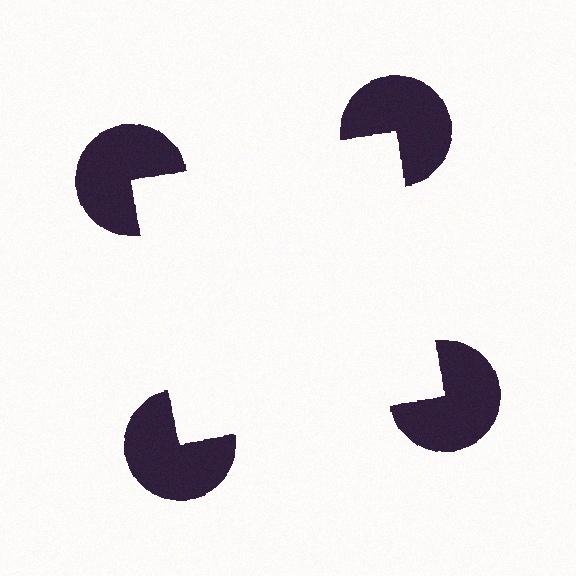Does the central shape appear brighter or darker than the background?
It typically appears slightly brighter than the background, even though no actual brightness change is drawn.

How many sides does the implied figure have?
4 sides.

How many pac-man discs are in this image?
There are 4 — one at each vertex of the illusory square.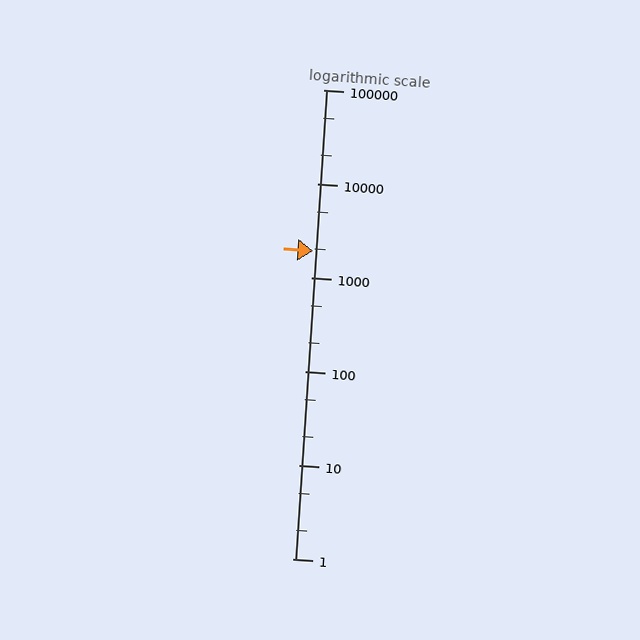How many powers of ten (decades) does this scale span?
The scale spans 5 decades, from 1 to 100000.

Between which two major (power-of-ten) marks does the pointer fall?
The pointer is between 1000 and 10000.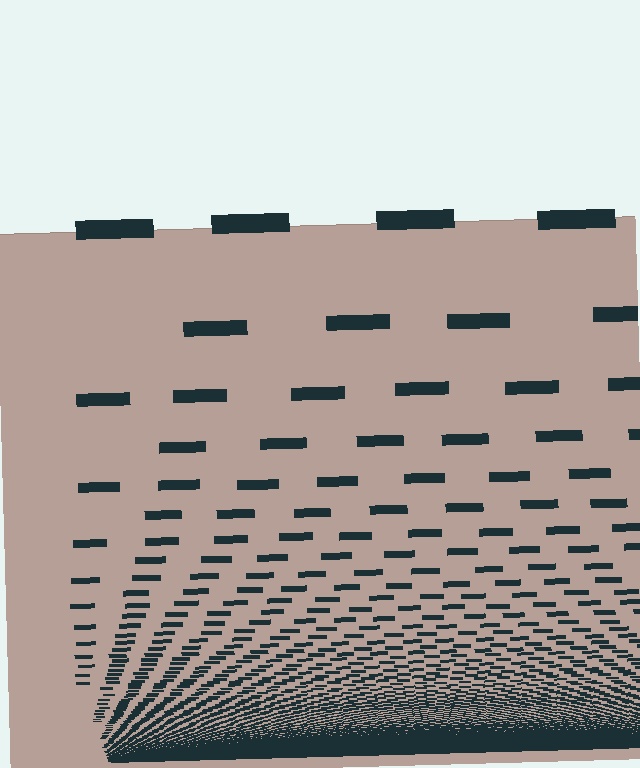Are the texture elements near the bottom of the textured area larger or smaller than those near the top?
Smaller. The gradient is inverted — elements near the bottom are smaller and denser.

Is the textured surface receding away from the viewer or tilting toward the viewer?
The surface appears to tilt toward the viewer. Texture elements get larger and sparser toward the top.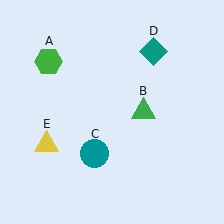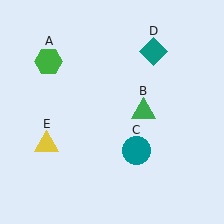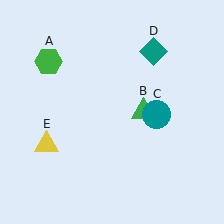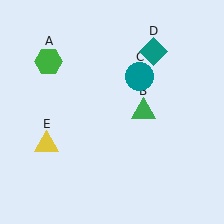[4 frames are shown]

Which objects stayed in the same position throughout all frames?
Green hexagon (object A) and green triangle (object B) and teal diamond (object D) and yellow triangle (object E) remained stationary.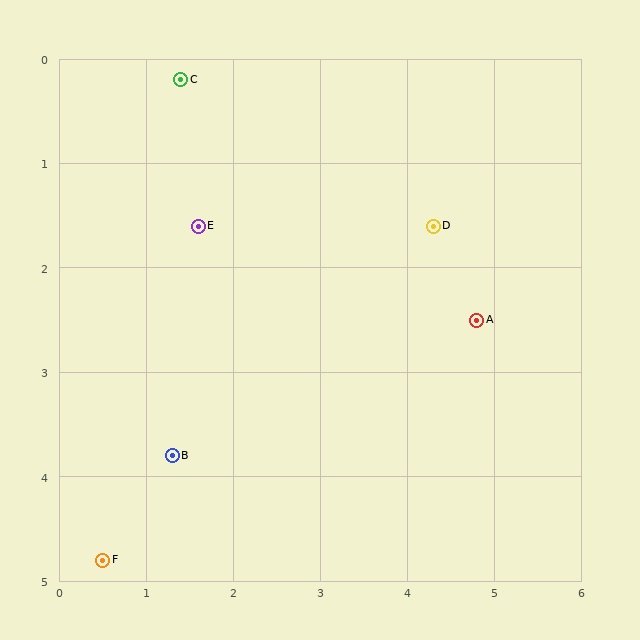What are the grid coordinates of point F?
Point F is at approximately (0.5, 4.8).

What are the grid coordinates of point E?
Point E is at approximately (1.6, 1.6).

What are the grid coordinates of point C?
Point C is at approximately (1.4, 0.2).